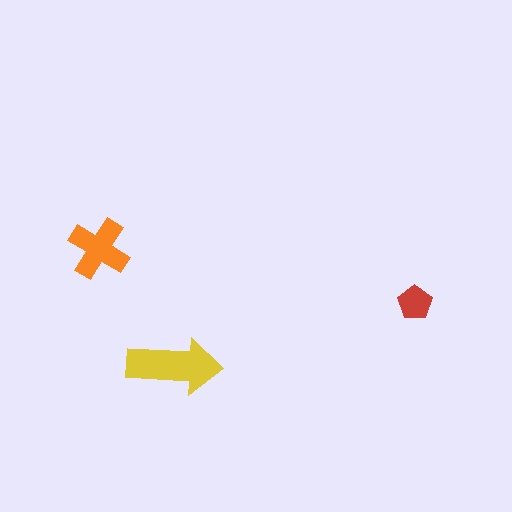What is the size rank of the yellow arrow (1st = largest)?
1st.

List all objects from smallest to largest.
The red pentagon, the orange cross, the yellow arrow.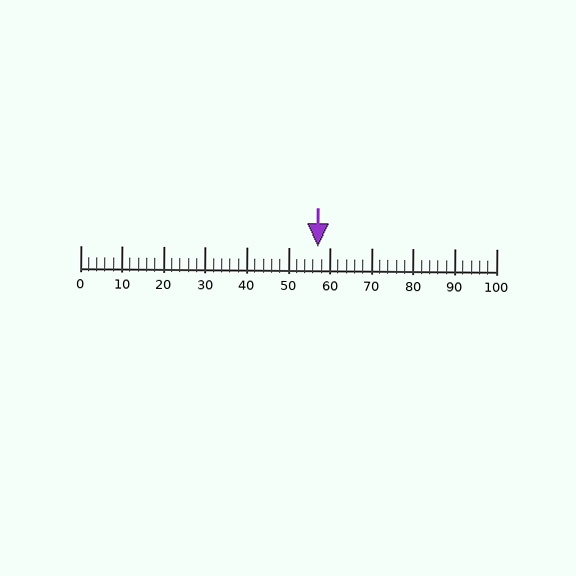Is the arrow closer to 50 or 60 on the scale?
The arrow is closer to 60.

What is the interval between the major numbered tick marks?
The major tick marks are spaced 10 units apart.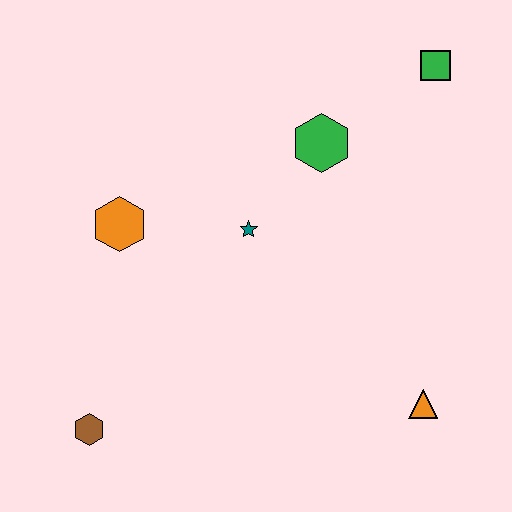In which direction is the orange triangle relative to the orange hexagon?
The orange triangle is to the right of the orange hexagon.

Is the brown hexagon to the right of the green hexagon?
No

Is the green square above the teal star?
Yes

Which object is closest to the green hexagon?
The teal star is closest to the green hexagon.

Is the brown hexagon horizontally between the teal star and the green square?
No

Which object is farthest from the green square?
The brown hexagon is farthest from the green square.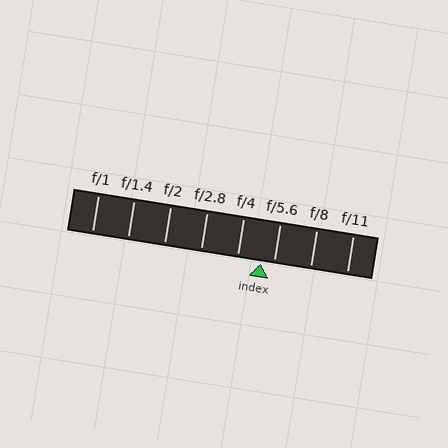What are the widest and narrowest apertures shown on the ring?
The widest aperture shown is f/1 and the narrowest is f/11.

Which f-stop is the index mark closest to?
The index mark is closest to f/5.6.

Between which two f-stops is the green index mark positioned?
The index mark is between f/4 and f/5.6.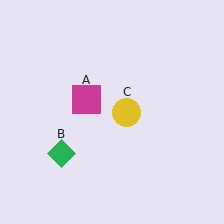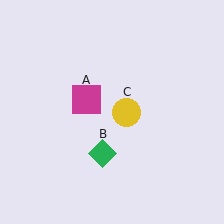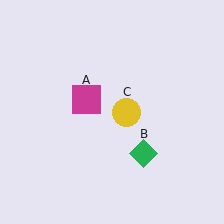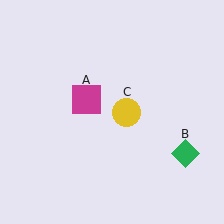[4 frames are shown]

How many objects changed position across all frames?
1 object changed position: green diamond (object B).